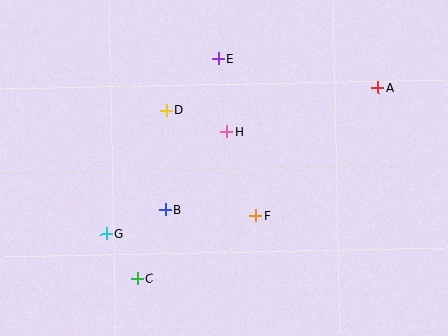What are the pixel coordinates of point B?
Point B is at (165, 210).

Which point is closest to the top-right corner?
Point A is closest to the top-right corner.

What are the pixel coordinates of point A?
Point A is at (378, 88).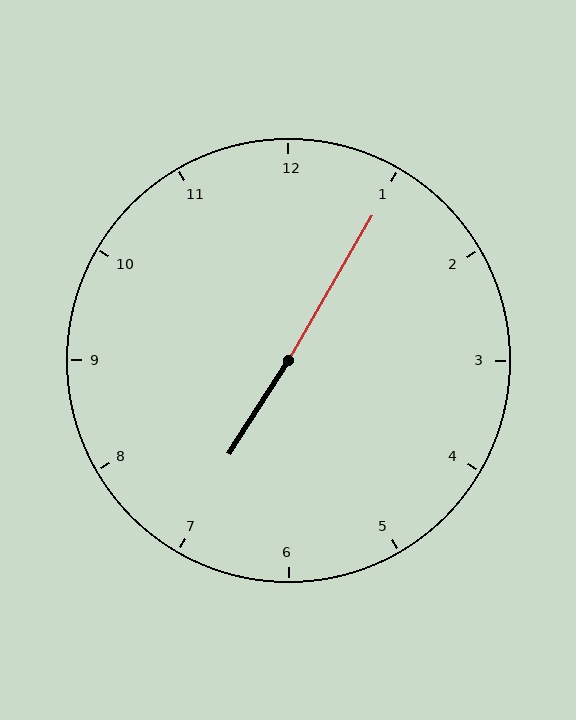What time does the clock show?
7:05.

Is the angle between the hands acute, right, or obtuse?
It is obtuse.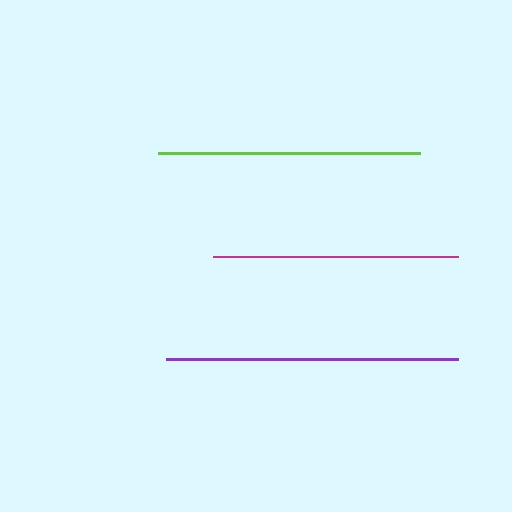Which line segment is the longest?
The purple line is the longest at approximately 292 pixels.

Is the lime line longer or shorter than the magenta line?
The lime line is longer than the magenta line.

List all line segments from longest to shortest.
From longest to shortest: purple, lime, magenta.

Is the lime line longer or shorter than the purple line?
The purple line is longer than the lime line.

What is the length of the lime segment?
The lime segment is approximately 262 pixels long.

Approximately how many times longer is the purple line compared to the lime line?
The purple line is approximately 1.1 times the length of the lime line.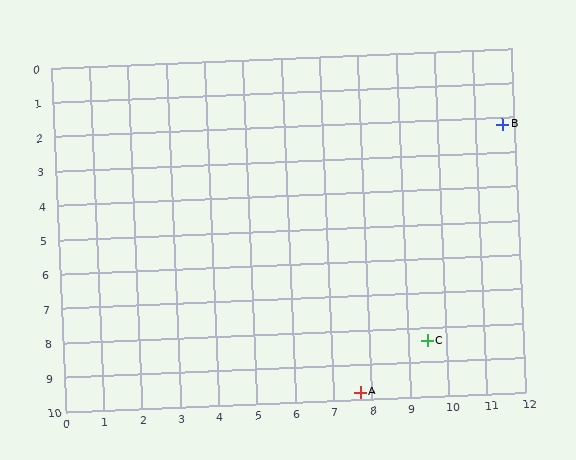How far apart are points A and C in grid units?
Points A and C are about 2.3 grid units apart.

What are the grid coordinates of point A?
Point A is at approximately (7.7, 9.8).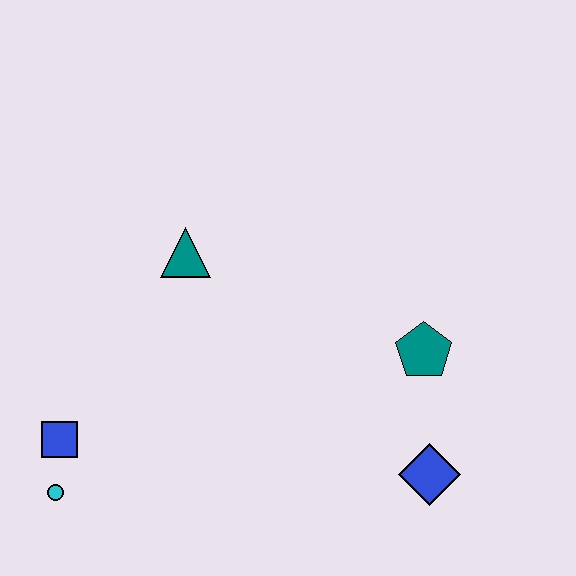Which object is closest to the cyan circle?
The blue square is closest to the cyan circle.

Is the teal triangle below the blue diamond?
No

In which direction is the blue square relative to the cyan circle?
The blue square is above the cyan circle.